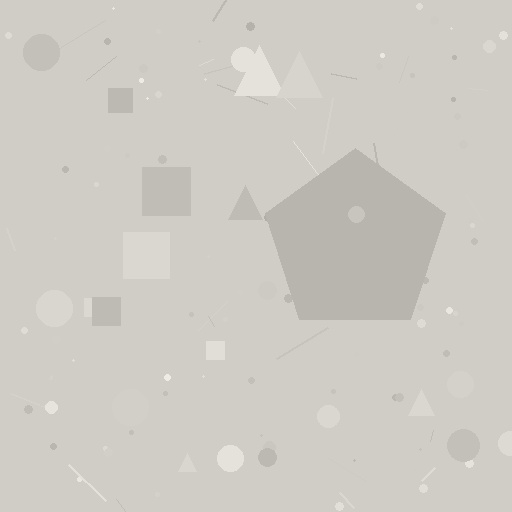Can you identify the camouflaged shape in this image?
The camouflaged shape is a pentagon.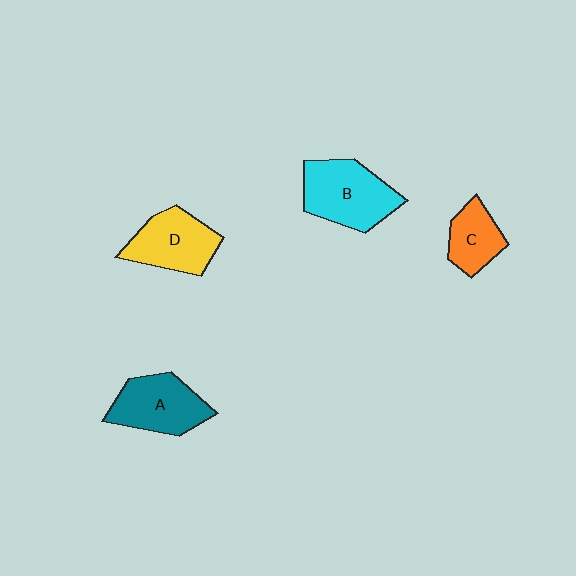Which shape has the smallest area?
Shape C (orange).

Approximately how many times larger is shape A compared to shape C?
Approximately 1.5 times.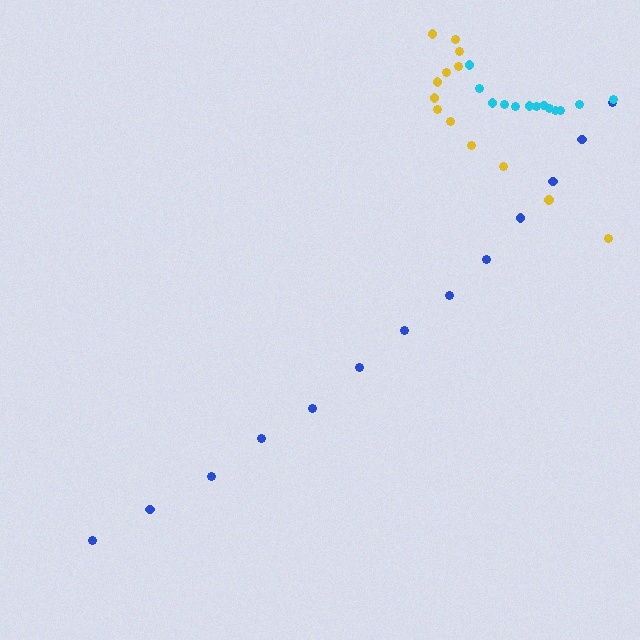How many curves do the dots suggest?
There are 3 distinct paths.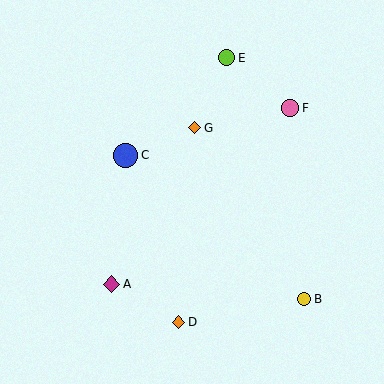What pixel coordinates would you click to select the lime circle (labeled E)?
Click at (227, 58) to select the lime circle E.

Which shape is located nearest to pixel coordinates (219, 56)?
The lime circle (labeled E) at (227, 58) is nearest to that location.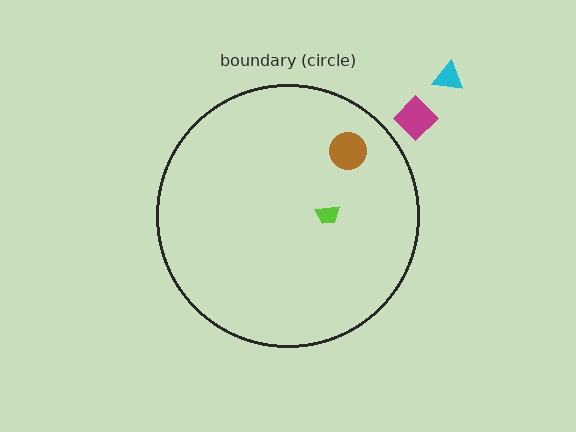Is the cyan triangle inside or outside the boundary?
Outside.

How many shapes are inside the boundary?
2 inside, 2 outside.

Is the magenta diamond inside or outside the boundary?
Outside.